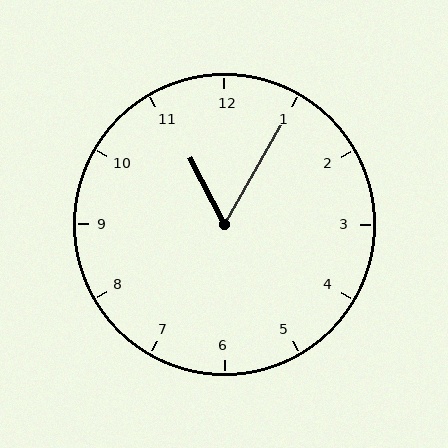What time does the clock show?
11:05.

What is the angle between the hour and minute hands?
Approximately 58 degrees.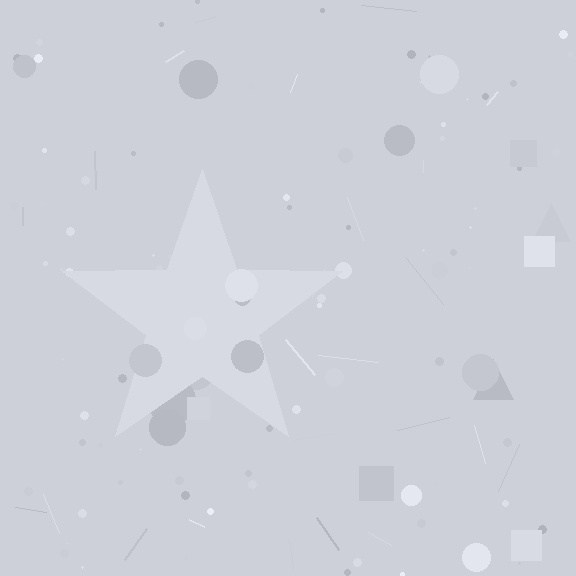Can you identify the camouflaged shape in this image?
The camouflaged shape is a star.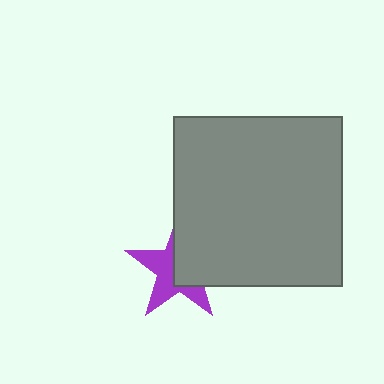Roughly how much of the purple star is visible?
About half of it is visible (roughly 51%).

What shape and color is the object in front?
The object in front is a gray square.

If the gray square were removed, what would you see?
You would see the complete purple star.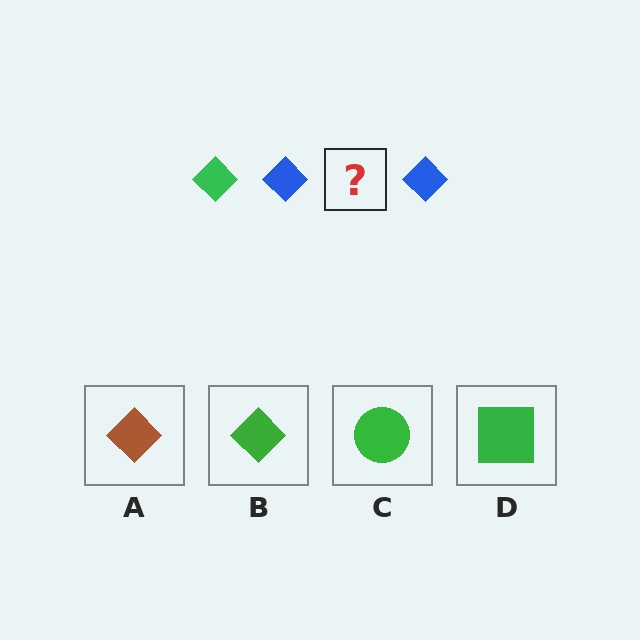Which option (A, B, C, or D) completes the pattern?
B.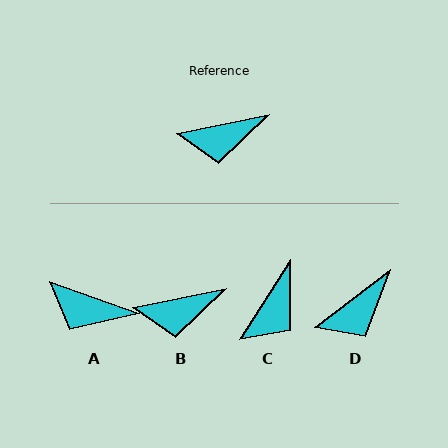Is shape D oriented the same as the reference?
No, it is off by about 25 degrees.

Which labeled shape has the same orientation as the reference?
B.